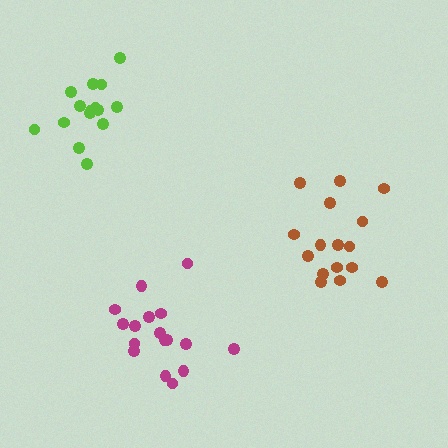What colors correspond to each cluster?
The clusters are colored: lime, brown, magenta.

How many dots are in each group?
Group 1: 15 dots, Group 2: 16 dots, Group 3: 17 dots (48 total).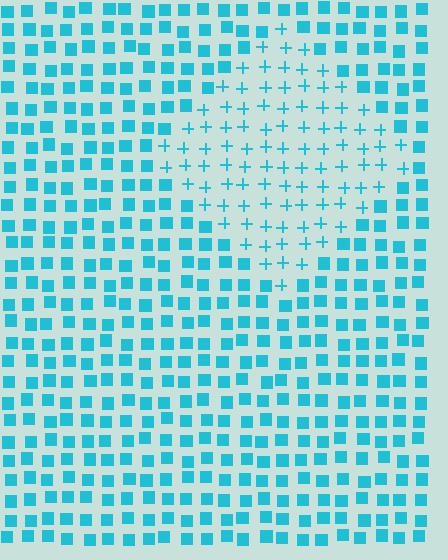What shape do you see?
I see a diamond.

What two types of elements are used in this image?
The image uses plus signs inside the diamond region and squares outside it.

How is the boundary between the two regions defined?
The boundary is defined by a change in element shape: plus signs inside vs. squares outside. All elements share the same color and spacing.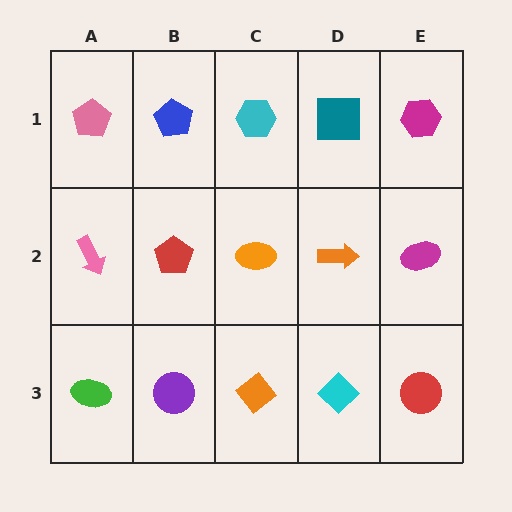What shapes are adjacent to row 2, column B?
A blue pentagon (row 1, column B), a purple circle (row 3, column B), a pink arrow (row 2, column A), an orange ellipse (row 2, column C).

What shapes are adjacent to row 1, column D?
An orange arrow (row 2, column D), a cyan hexagon (row 1, column C), a magenta hexagon (row 1, column E).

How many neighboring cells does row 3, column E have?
2.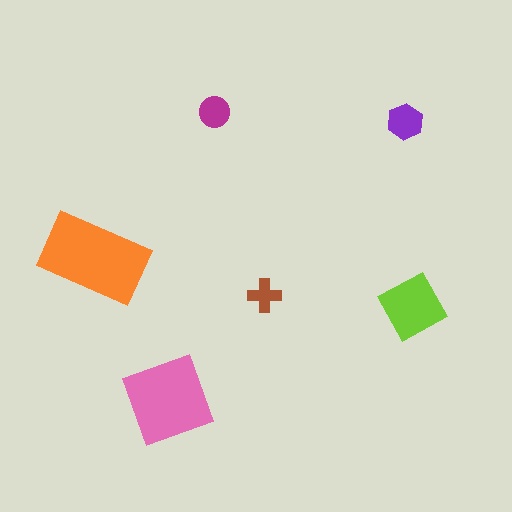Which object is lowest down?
The pink square is bottommost.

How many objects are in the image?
There are 6 objects in the image.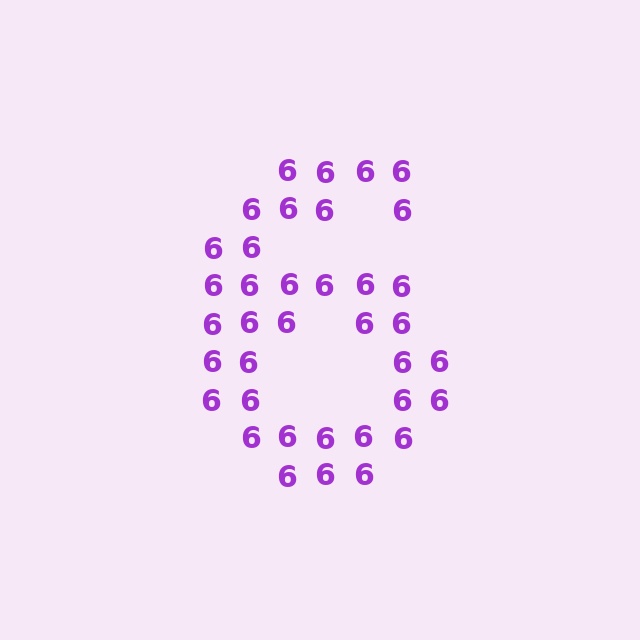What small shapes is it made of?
It is made of small digit 6's.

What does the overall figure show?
The overall figure shows the digit 6.